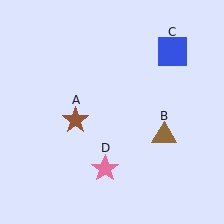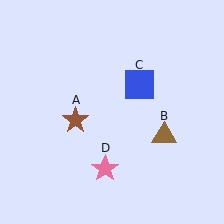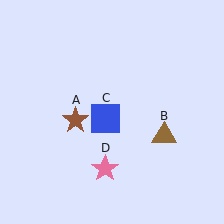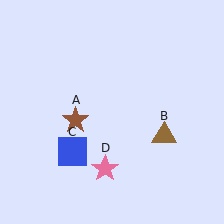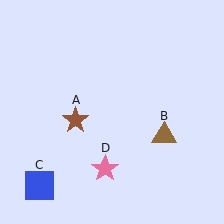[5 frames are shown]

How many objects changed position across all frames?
1 object changed position: blue square (object C).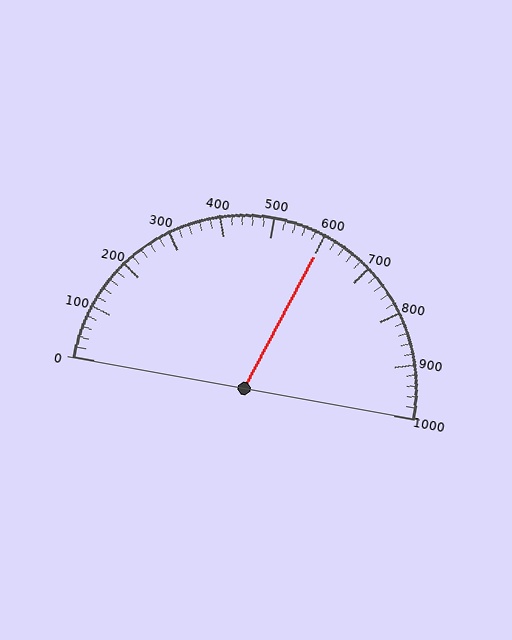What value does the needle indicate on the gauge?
The needle indicates approximately 600.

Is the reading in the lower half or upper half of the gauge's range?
The reading is in the upper half of the range (0 to 1000).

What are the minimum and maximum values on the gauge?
The gauge ranges from 0 to 1000.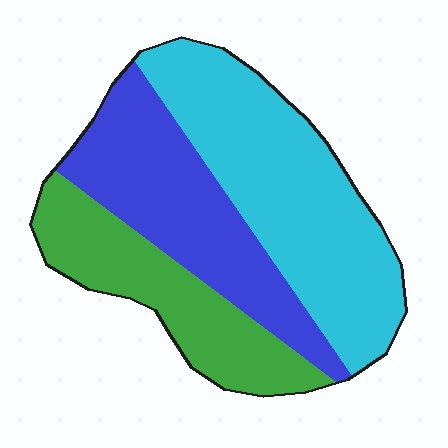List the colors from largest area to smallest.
From largest to smallest: cyan, blue, green.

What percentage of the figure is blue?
Blue takes up about one third (1/3) of the figure.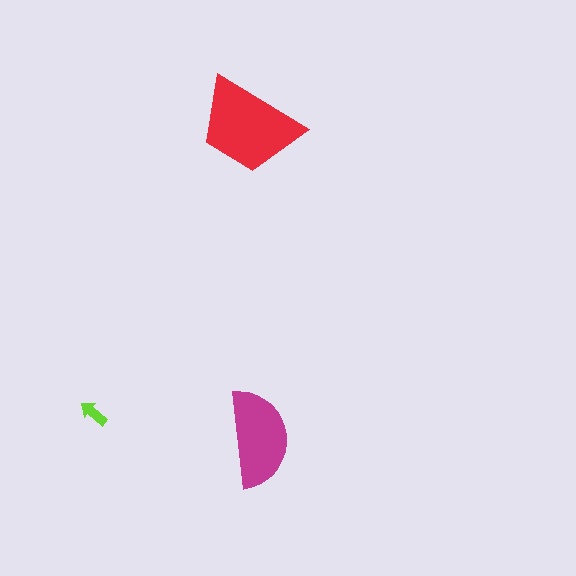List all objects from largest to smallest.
The red trapezoid, the magenta semicircle, the lime arrow.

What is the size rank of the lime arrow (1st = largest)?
3rd.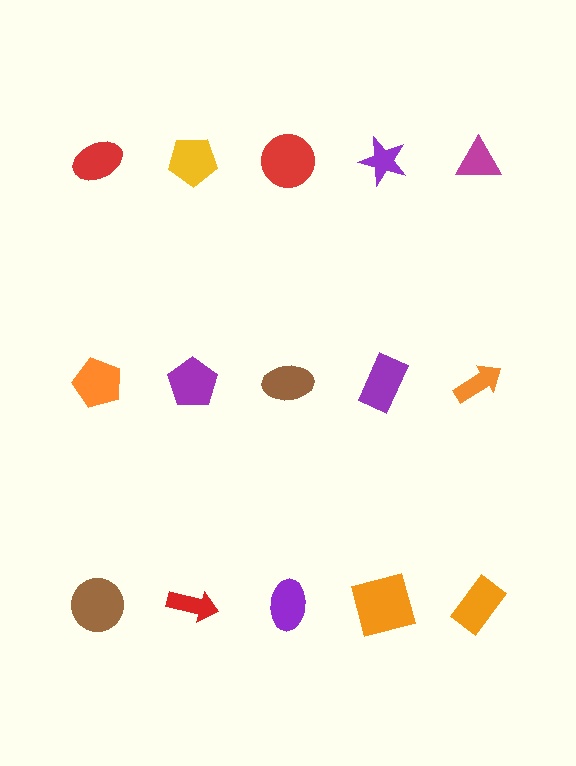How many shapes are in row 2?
5 shapes.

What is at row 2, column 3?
A brown ellipse.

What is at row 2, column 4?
A purple rectangle.